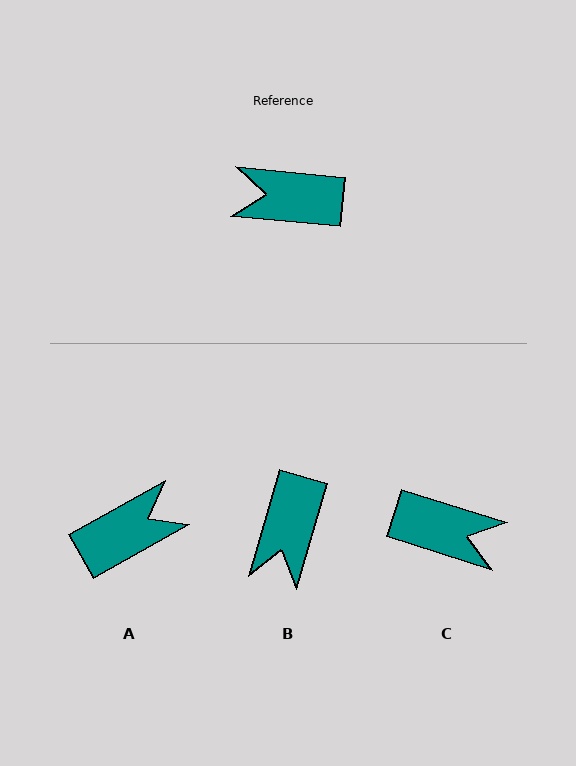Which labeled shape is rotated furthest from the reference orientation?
C, about 168 degrees away.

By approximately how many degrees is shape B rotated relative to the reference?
Approximately 80 degrees counter-clockwise.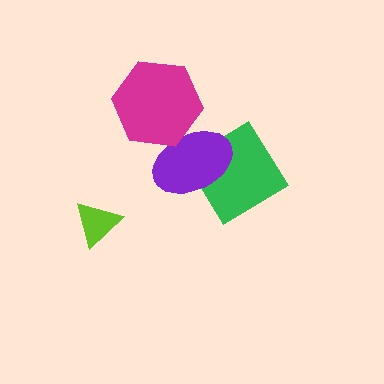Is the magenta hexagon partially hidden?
No, no other shape covers it.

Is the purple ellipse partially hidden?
Yes, it is partially covered by another shape.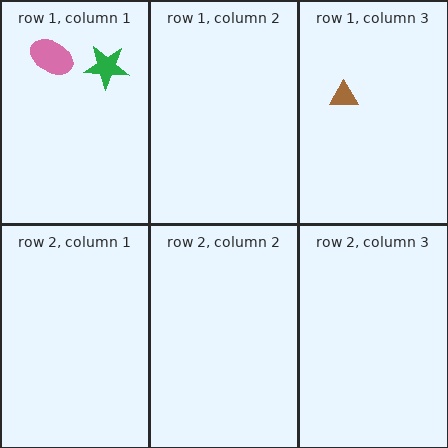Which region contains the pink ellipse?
The row 1, column 1 region.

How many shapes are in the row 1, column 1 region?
2.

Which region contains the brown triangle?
The row 1, column 3 region.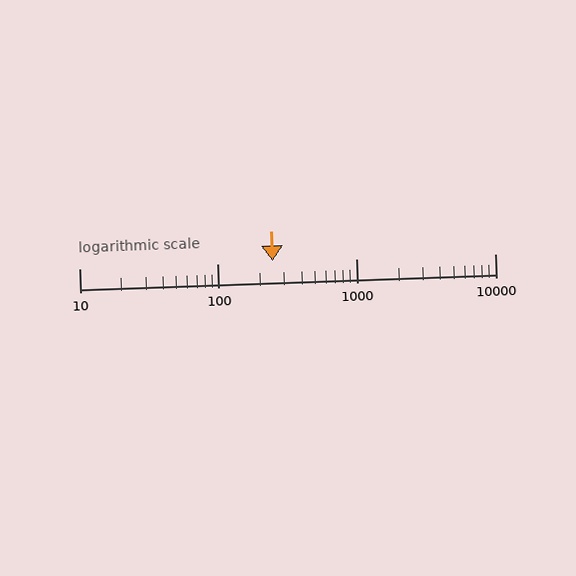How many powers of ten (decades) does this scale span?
The scale spans 3 decades, from 10 to 10000.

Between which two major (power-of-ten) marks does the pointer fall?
The pointer is between 100 and 1000.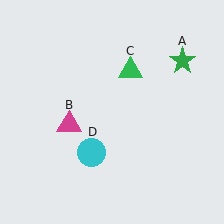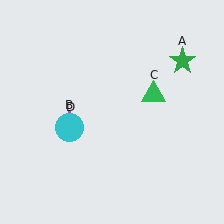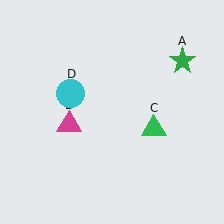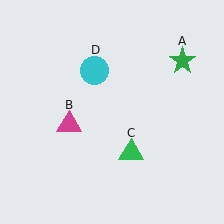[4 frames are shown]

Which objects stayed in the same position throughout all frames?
Green star (object A) and magenta triangle (object B) remained stationary.